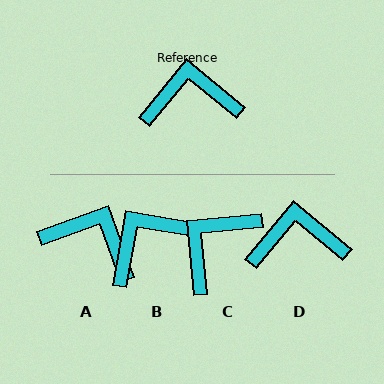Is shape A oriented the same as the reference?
No, it is off by about 30 degrees.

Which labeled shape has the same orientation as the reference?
D.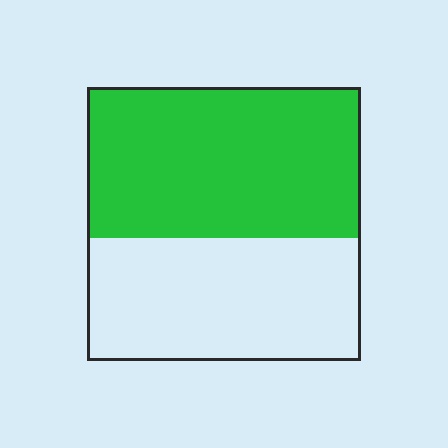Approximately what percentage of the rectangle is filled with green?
Approximately 55%.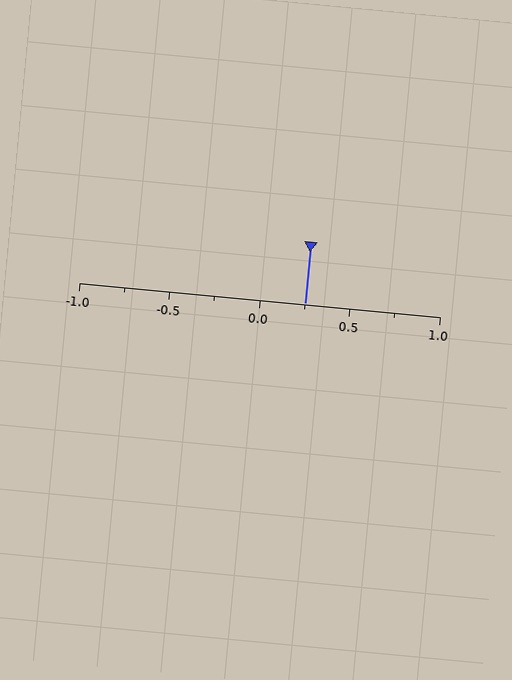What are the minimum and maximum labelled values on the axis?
The axis runs from -1.0 to 1.0.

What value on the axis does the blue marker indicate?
The marker indicates approximately 0.25.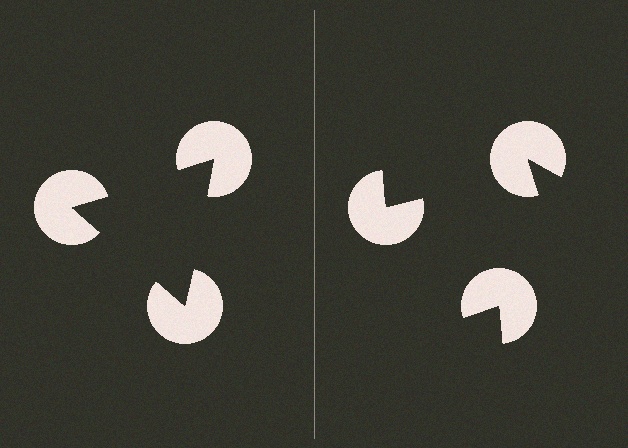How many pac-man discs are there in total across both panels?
6 — 3 on each side.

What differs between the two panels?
The pac-man discs are positioned identically on both sides; only the wedge orientations differ. On the left they align to a triangle; on the right they are misaligned.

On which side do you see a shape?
An illusory triangle appears on the left side. On the right side the wedge cuts are rotated, so no coherent shape forms.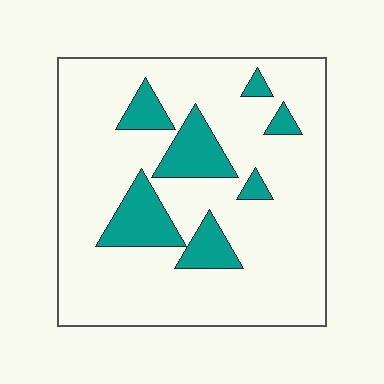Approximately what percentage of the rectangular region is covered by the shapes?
Approximately 15%.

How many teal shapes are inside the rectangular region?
7.